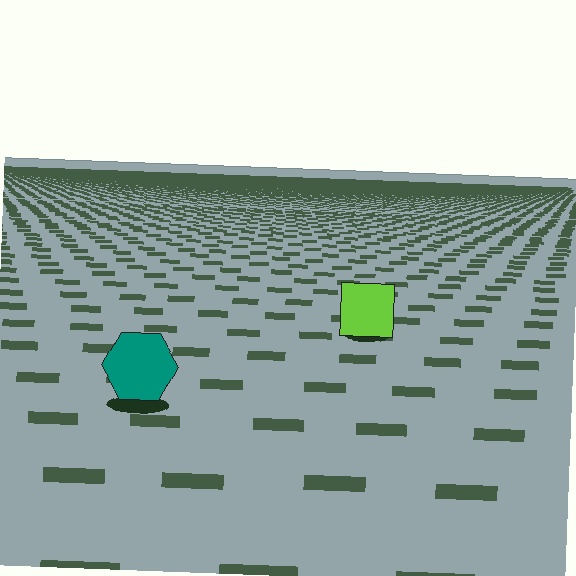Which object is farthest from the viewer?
The lime square is farthest from the viewer. It appears smaller and the ground texture around it is denser.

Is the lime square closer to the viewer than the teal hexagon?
No. The teal hexagon is closer — you can tell from the texture gradient: the ground texture is coarser near it.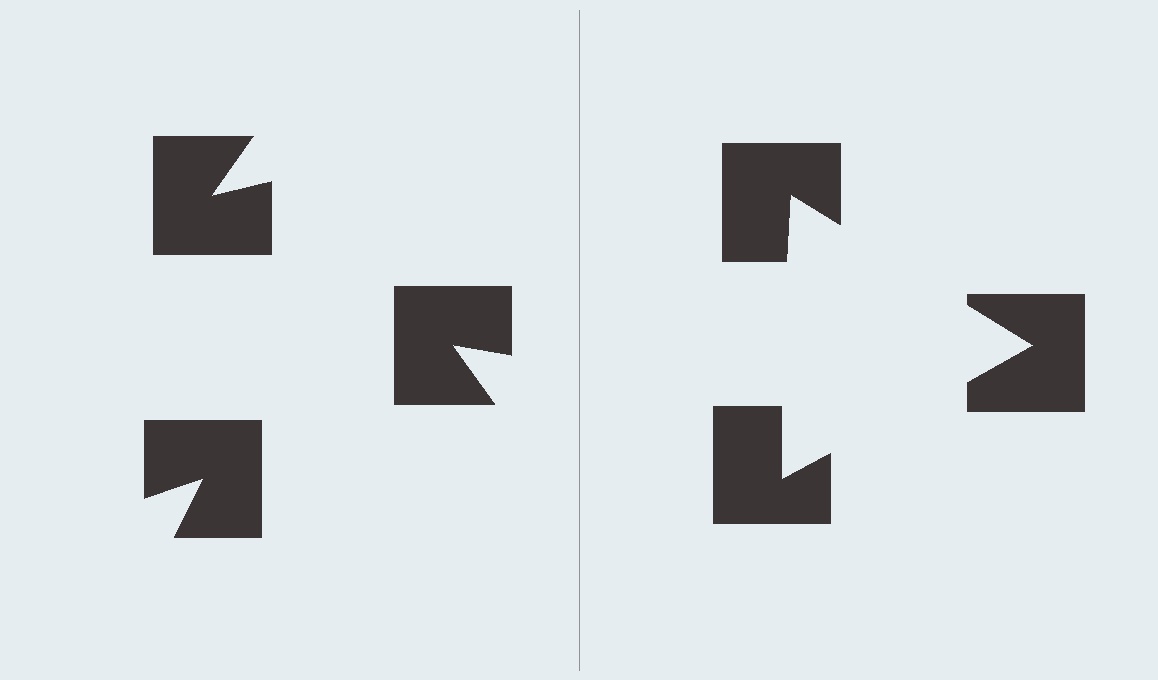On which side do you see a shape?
An illusory triangle appears on the right side. On the left side the wedge cuts are rotated, so no coherent shape forms.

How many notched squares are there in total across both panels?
6 — 3 on each side.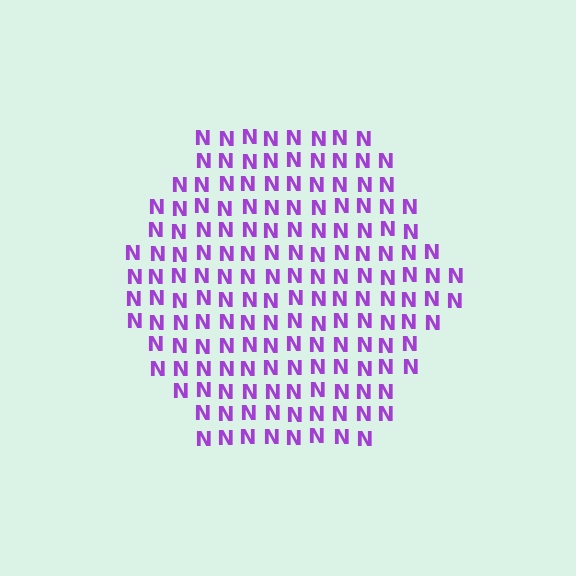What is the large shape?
The large shape is a hexagon.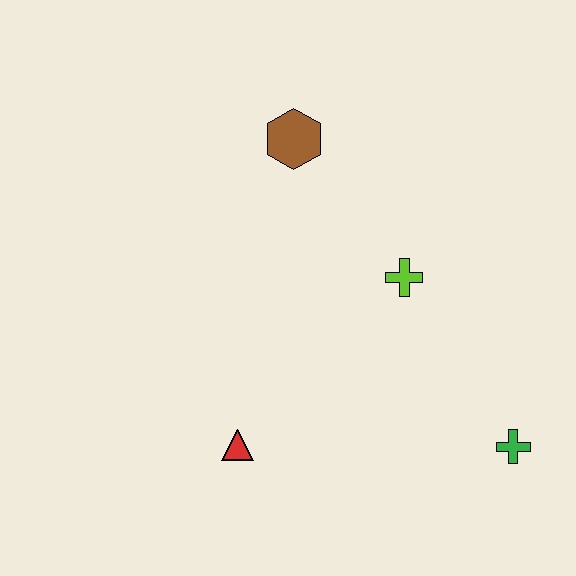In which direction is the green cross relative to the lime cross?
The green cross is below the lime cross.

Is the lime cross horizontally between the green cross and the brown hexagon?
Yes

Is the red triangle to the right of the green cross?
No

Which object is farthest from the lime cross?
The red triangle is farthest from the lime cross.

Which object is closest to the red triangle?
The lime cross is closest to the red triangle.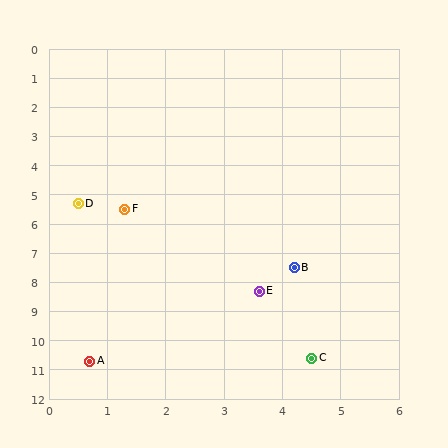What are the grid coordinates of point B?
Point B is at approximately (4.2, 7.5).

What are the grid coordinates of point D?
Point D is at approximately (0.5, 5.3).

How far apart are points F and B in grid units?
Points F and B are about 3.5 grid units apart.